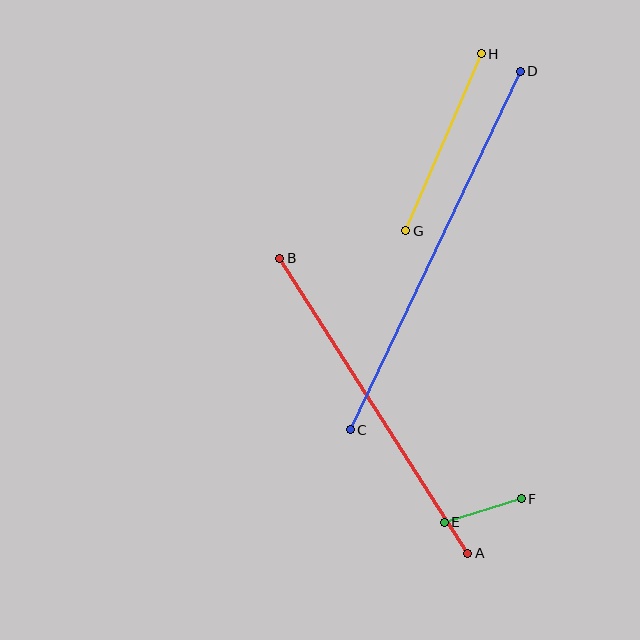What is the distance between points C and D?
The distance is approximately 397 pixels.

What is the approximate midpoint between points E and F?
The midpoint is at approximately (483, 510) pixels.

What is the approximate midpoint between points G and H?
The midpoint is at approximately (443, 142) pixels.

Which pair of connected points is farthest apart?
Points C and D are farthest apart.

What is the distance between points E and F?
The distance is approximately 81 pixels.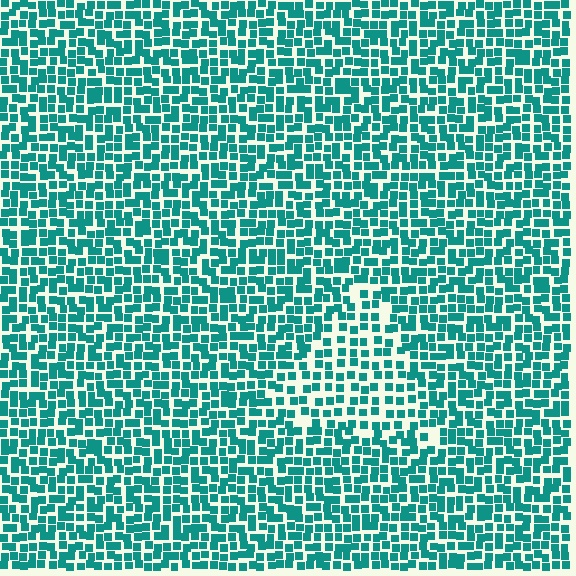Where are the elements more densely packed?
The elements are more densely packed outside the triangle boundary.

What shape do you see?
I see a triangle.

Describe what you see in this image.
The image contains small teal elements arranged at two different densities. A triangle-shaped region is visible where the elements are less densely packed than the surrounding area.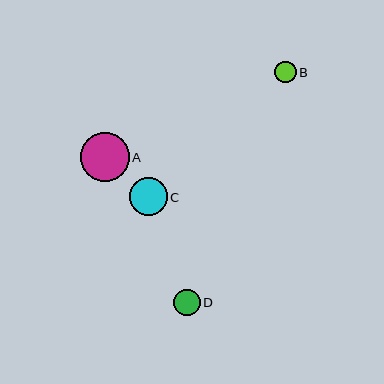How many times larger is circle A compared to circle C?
Circle A is approximately 1.3 times the size of circle C.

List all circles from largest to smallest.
From largest to smallest: A, C, D, B.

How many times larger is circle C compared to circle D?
Circle C is approximately 1.4 times the size of circle D.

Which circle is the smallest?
Circle B is the smallest with a size of approximately 21 pixels.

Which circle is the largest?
Circle A is the largest with a size of approximately 49 pixels.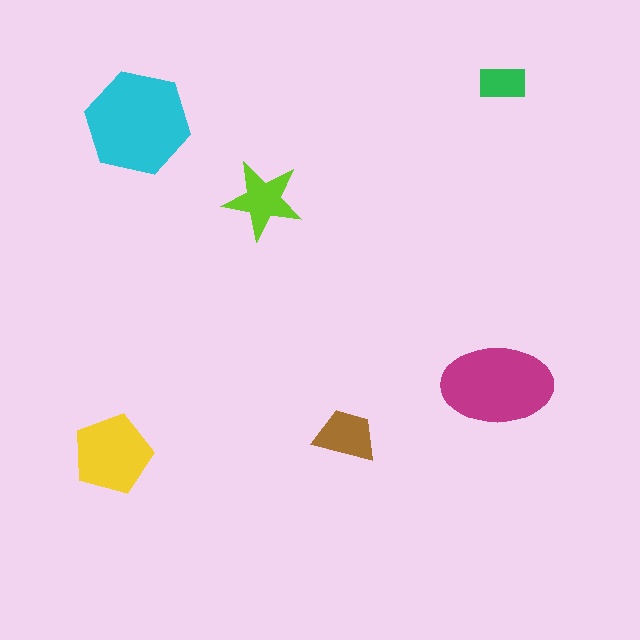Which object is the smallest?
The green rectangle.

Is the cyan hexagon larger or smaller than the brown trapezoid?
Larger.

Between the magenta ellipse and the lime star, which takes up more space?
The magenta ellipse.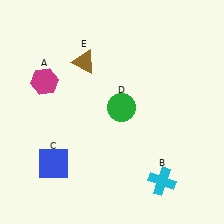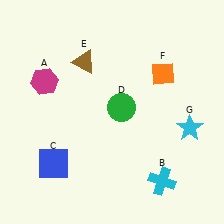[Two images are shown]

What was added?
An orange diamond (F), a cyan star (G) were added in Image 2.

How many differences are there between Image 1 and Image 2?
There are 2 differences between the two images.